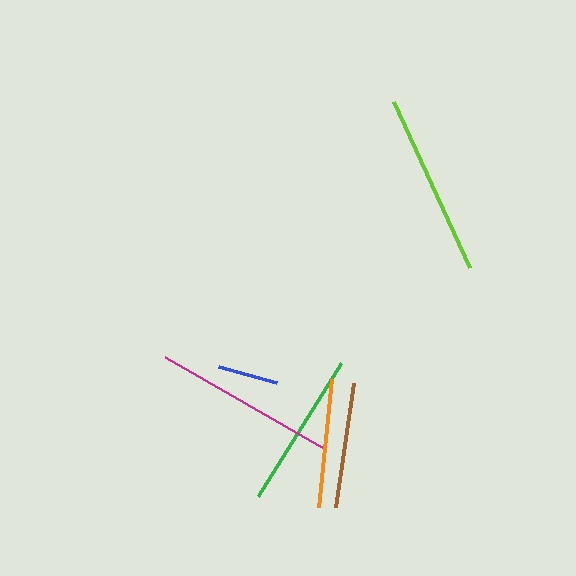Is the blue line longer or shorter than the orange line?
The orange line is longer than the blue line.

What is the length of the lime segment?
The lime segment is approximately 183 pixels long.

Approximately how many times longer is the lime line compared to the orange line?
The lime line is approximately 1.4 times the length of the orange line.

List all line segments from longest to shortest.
From longest to shortest: magenta, lime, green, orange, brown, blue.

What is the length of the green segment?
The green segment is approximately 158 pixels long.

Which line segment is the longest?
The magenta line is the longest at approximately 185 pixels.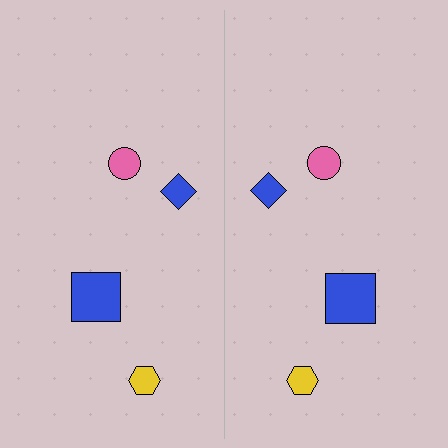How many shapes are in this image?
There are 8 shapes in this image.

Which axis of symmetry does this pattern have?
The pattern has a vertical axis of symmetry running through the center of the image.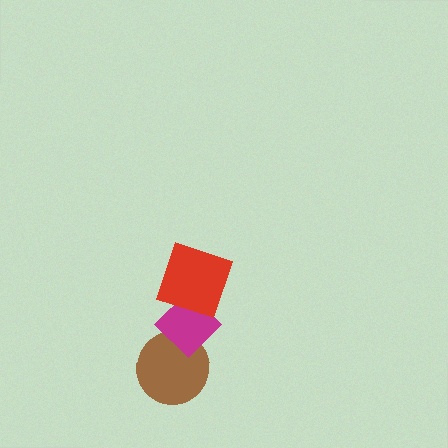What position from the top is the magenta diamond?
The magenta diamond is 2nd from the top.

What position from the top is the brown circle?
The brown circle is 3rd from the top.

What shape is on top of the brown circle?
The magenta diamond is on top of the brown circle.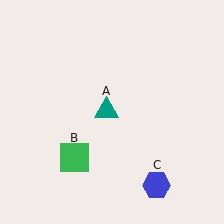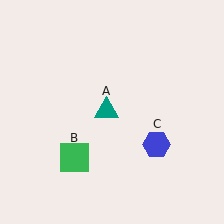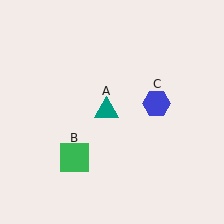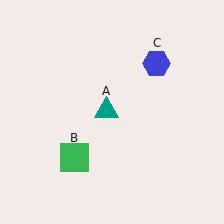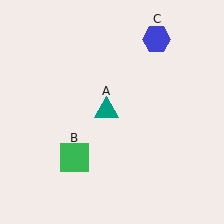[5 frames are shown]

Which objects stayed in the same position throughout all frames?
Teal triangle (object A) and green square (object B) remained stationary.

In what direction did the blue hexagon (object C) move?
The blue hexagon (object C) moved up.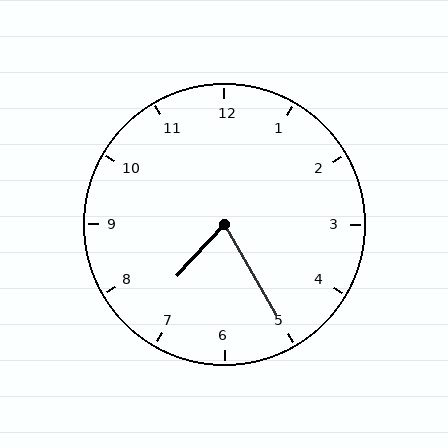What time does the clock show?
7:25.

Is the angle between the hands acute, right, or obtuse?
It is acute.